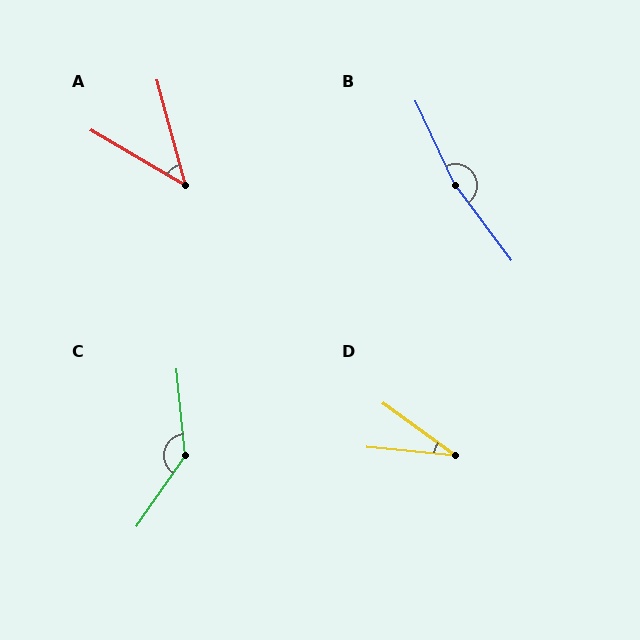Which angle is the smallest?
D, at approximately 30 degrees.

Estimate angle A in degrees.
Approximately 44 degrees.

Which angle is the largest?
B, at approximately 168 degrees.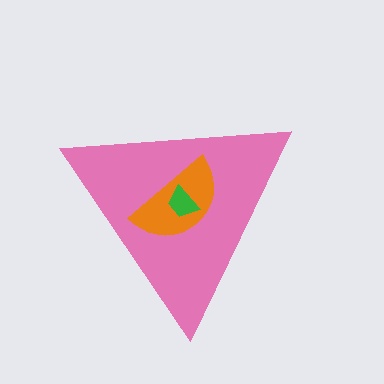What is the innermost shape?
The green trapezoid.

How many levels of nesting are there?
3.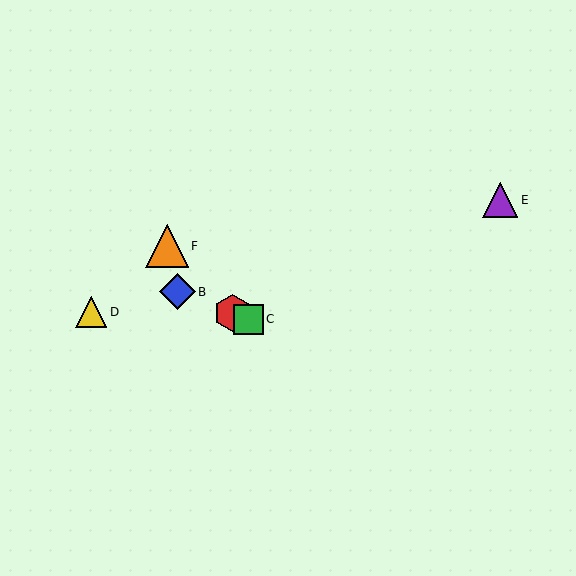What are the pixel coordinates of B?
Object B is at (178, 292).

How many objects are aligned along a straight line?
3 objects (A, B, C) are aligned along a straight line.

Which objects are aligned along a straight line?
Objects A, B, C are aligned along a straight line.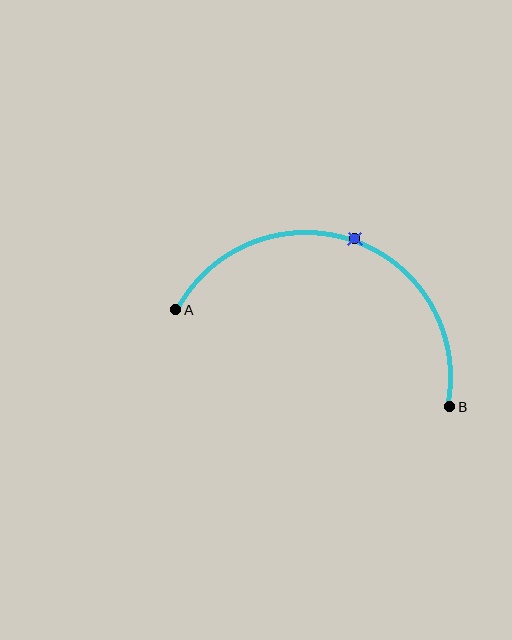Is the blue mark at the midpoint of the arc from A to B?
Yes. The blue mark lies on the arc at equal arc-length from both A and B — it is the arc midpoint.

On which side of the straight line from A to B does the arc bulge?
The arc bulges above the straight line connecting A and B.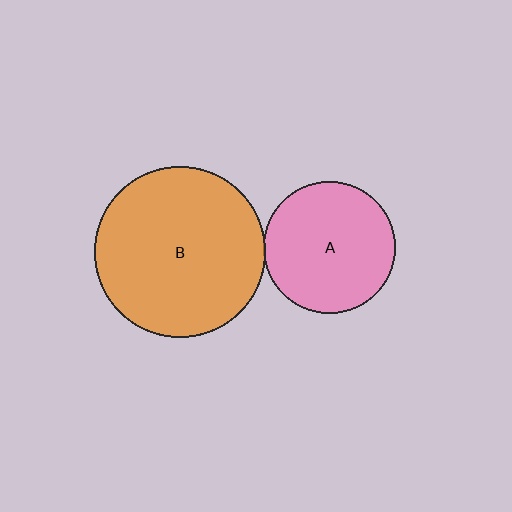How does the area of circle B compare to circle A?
Approximately 1.7 times.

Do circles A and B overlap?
Yes.